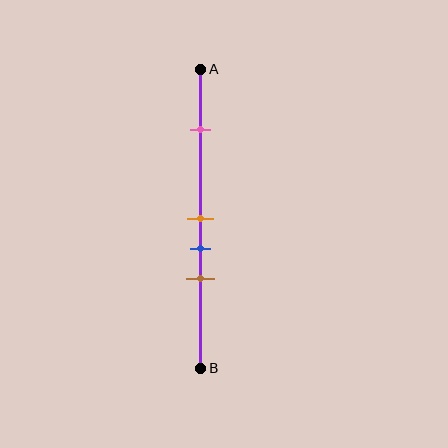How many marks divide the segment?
There are 4 marks dividing the segment.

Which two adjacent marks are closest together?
The orange and blue marks are the closest adjacent pair.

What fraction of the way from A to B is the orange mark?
The orange mark is approximately 50% (0.5) of the way from A to B.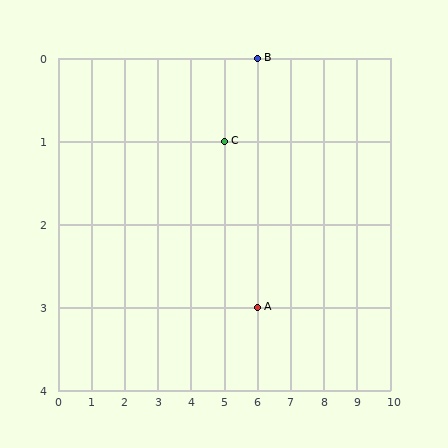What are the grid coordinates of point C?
Point C is at grid coordinates (5, 1).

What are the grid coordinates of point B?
Point B is at grid coordinates (6, 0).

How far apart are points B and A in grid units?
Points B and A are 3 rows apart.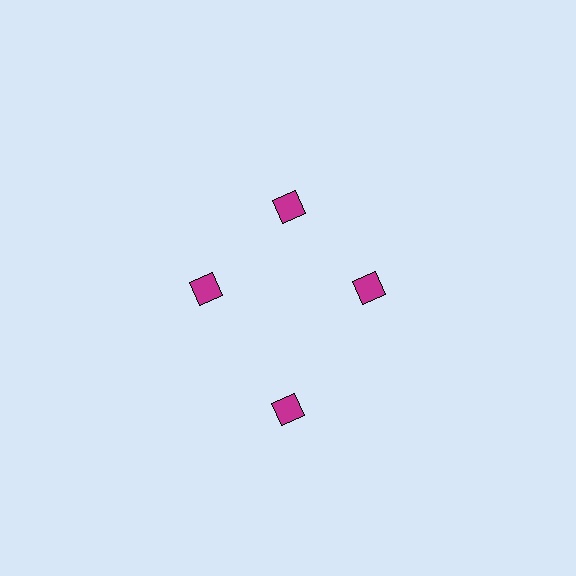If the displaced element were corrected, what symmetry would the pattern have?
It would have 4-fold rotational symmetry — the pattern would map onto itself every 90 degrees.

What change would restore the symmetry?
The symmetry would be restored by moving it inward, back onto the ring so that all 4 diamonds sit at equal angles and equal distance from the center.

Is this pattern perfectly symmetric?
No. The 4 magenta diamonds are arranged in a ring, but one element near the 6 o'clock position is pushed outward from the center, breaking the 4-fold rotational symmetry.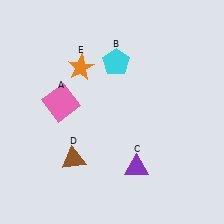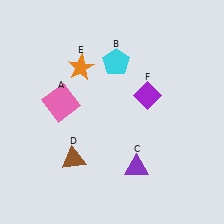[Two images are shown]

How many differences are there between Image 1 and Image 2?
There is 1 difference between the two images.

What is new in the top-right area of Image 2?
A purple diamond (F) was added in the top-right area of Image 2.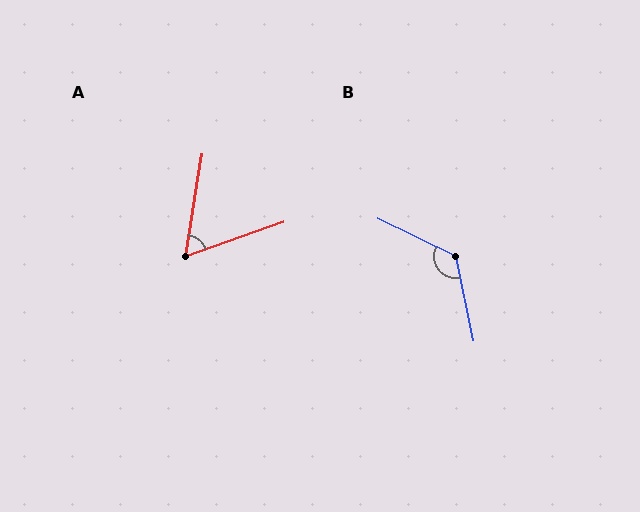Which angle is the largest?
B, at approximately 128 degrees.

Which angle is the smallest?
A, at approximately 61 degrees.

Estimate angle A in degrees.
Approximately 61 degrees.